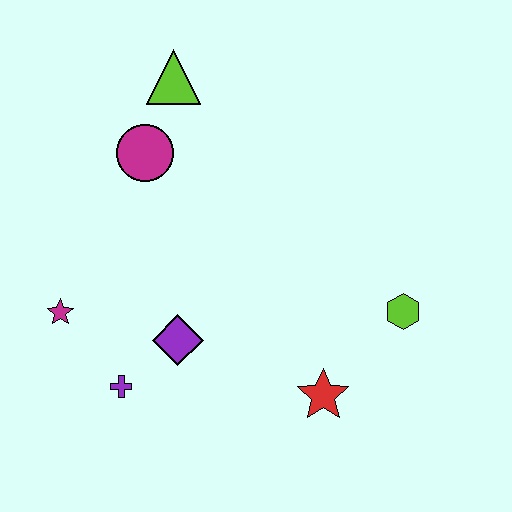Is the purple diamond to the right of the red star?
No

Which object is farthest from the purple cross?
The lime triangle is farthest from the purple cross.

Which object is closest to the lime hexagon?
The red star is closest to the lime hexagon.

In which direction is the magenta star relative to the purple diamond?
The magenta star is to the left of the purple diamond.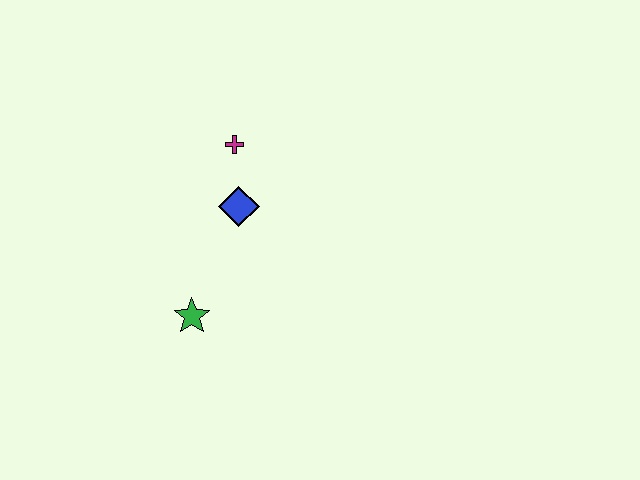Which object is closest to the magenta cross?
The blue diamond is closest to the magenta cross.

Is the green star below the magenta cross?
Yes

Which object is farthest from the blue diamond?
The green star is farthest from the blue diamond.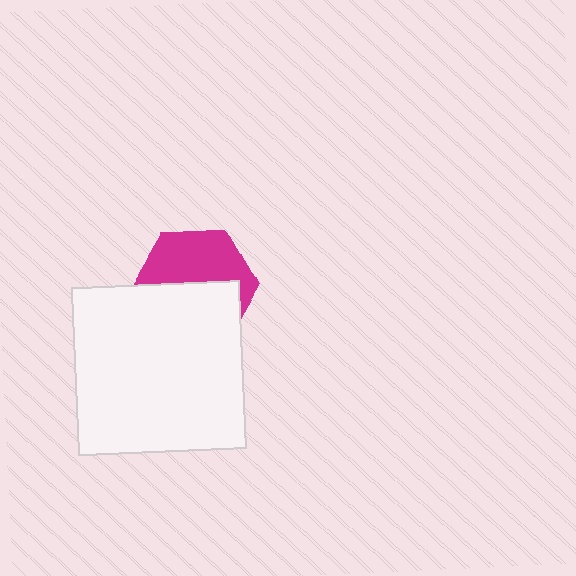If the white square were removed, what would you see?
You would see the complete magenta hexagon.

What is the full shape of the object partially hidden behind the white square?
The partially hidden object is a magenta hexagon.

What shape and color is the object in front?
The object in front is a white square.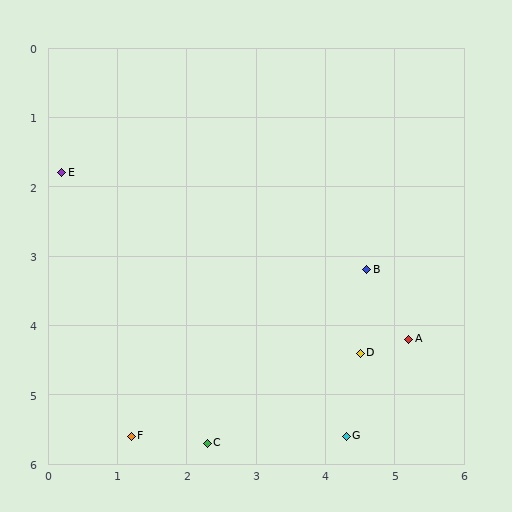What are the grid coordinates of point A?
Point A is at approximately (5.2, 4.2).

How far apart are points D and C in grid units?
Points D and C are about 2.6 grid units apart.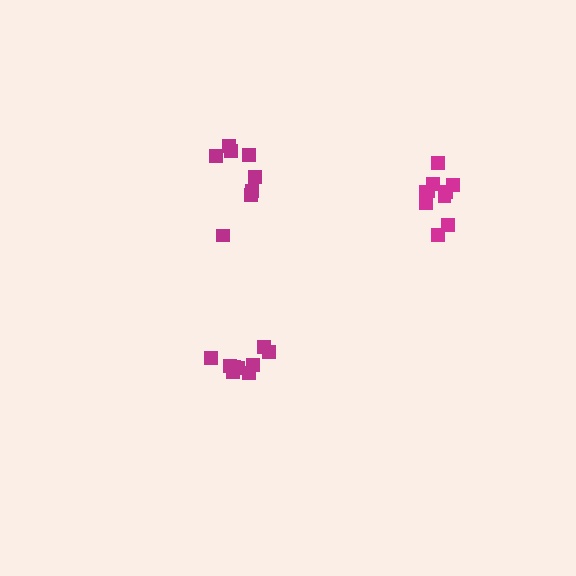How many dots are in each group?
Group 1: 9 dots, Group 2: 8 dots, Group 3: 10 dots (27 total).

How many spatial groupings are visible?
There are 3 spatial groupings.